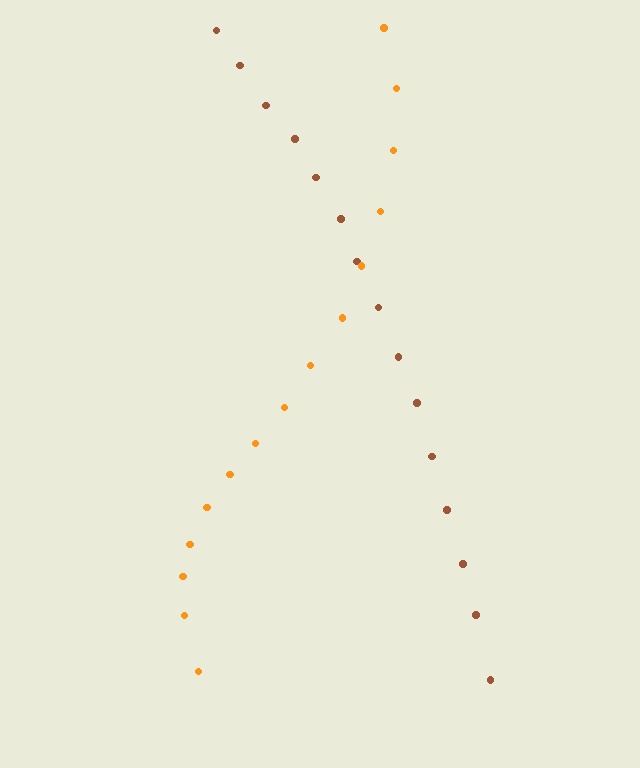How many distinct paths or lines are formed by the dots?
There are 2 distinct paths.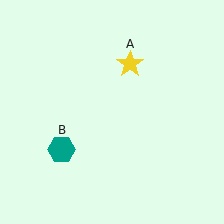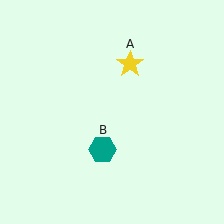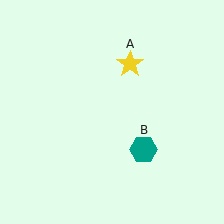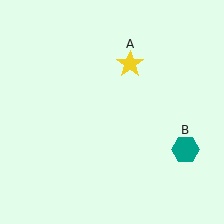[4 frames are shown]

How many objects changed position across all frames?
1 object changed position: teal hexagon (object B).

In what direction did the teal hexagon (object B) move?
The teal hexagon (object B) moved right.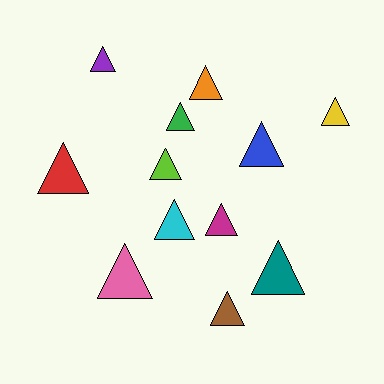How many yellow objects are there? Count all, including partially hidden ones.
There is 1 yellow object.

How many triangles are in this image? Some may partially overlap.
There are 12 triangles.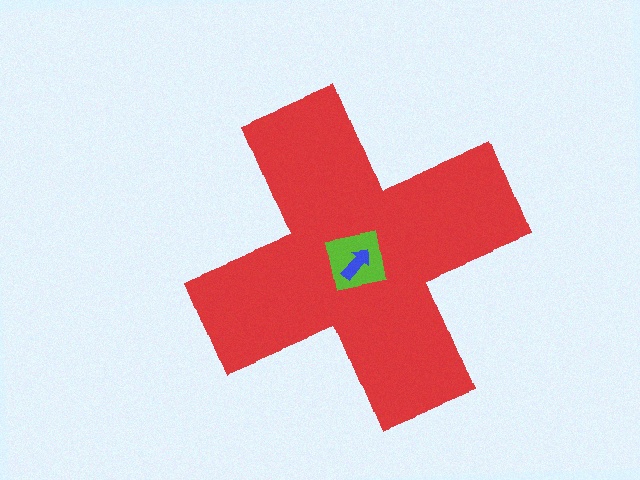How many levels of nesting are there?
3.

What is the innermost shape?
The blue arrow.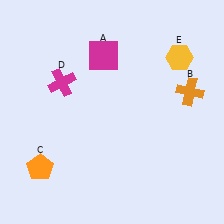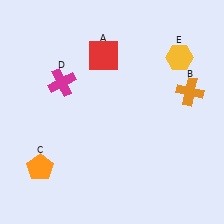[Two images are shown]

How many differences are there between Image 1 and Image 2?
There is 1 difference between the two images.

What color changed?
The square (A) changed from magenta in Image 1 to red in Image 2.